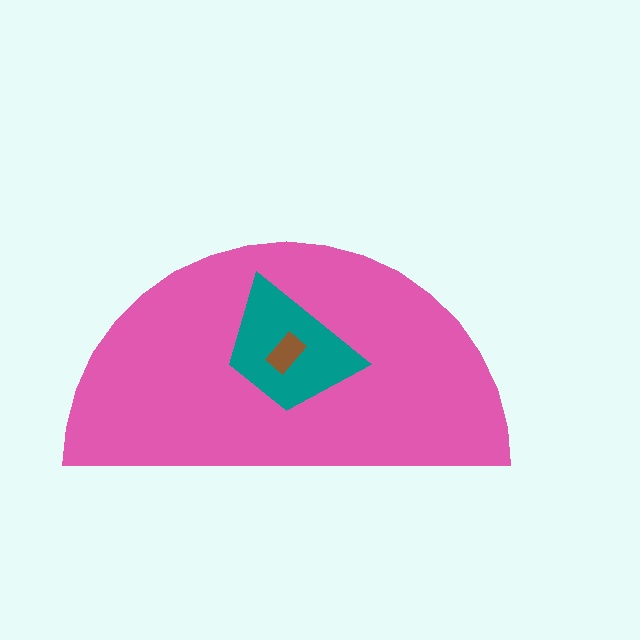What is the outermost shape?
The pink semicircle.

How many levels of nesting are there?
3.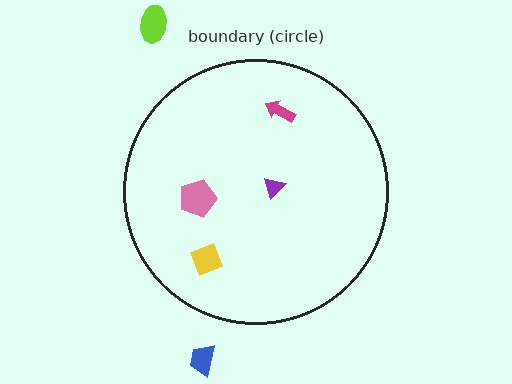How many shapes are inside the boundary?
4 inside, 2 outside.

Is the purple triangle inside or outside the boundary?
Inside.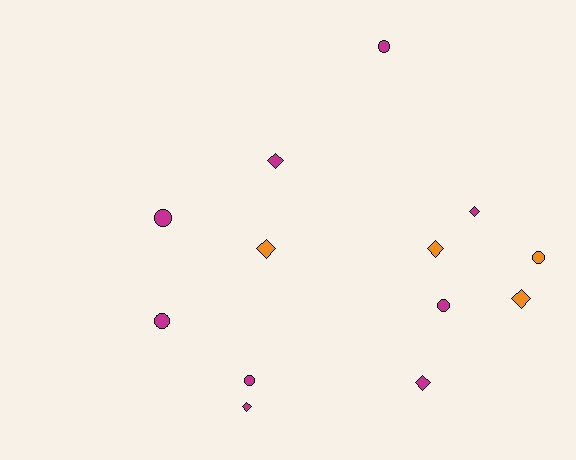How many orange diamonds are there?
There are 3 orange diamonds.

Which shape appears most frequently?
Diamond, with 7 objects.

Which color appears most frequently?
Magenta, with 9 objects.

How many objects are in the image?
There are 13 objects.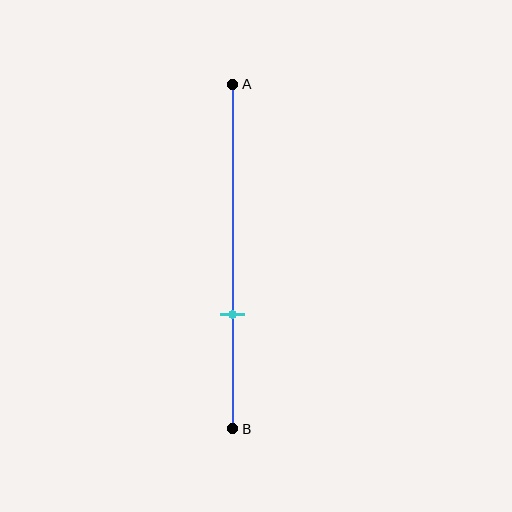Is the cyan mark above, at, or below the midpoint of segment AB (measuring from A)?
The cyan mark is below the midpoint of segment AB.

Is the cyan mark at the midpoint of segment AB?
No, the mark is at about 65% from A, not at the 50% midpoint.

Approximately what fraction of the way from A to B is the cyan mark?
The cyan mark is approximately 65% of the way from A to B.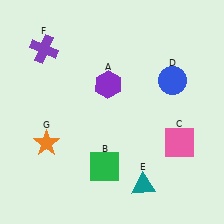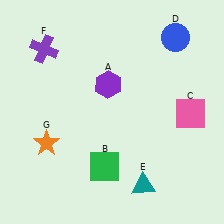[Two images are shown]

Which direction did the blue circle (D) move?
The blue circle (D) moved up.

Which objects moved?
The objects that moved are: the pink square (C), the blue circle (D).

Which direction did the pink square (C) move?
The pink square (C) moved up.